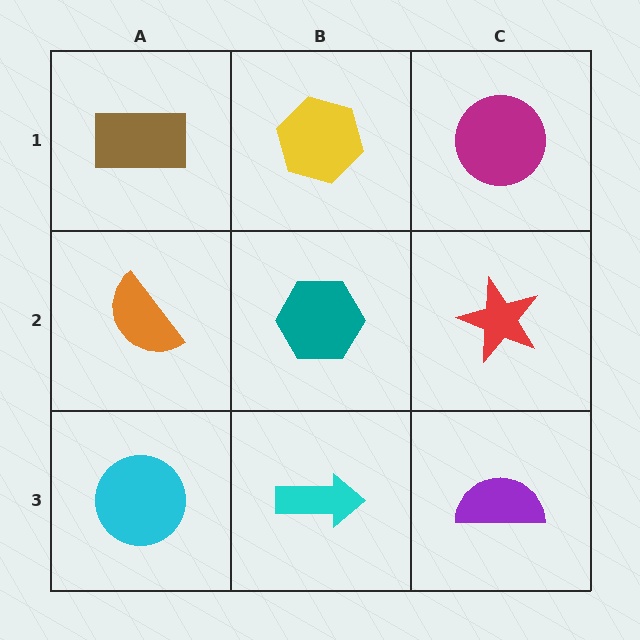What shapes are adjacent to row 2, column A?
A brown rectangle (row 1, column A), a cyan circle (row 3, column A), a teal hexagon (row 2, column B).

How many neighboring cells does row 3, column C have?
2.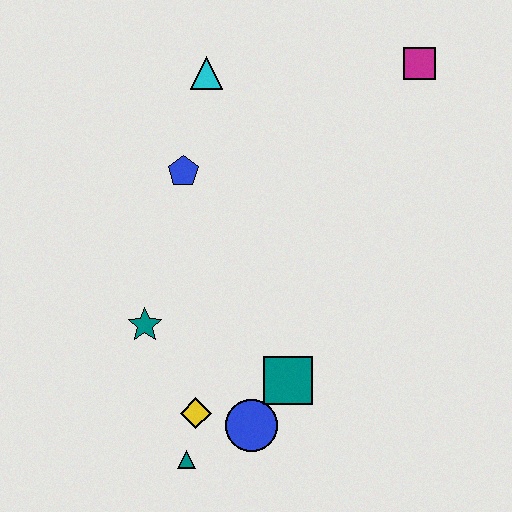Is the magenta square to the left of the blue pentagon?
No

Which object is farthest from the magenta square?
The teal triangle is farthest from the magenta square.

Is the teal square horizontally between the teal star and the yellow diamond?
No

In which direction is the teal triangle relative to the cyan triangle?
The teal triangle is below the cyan triangle.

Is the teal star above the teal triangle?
Yes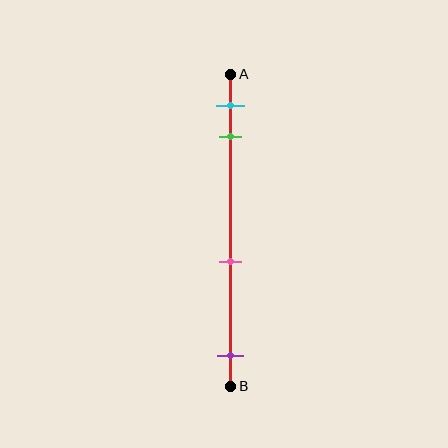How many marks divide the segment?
There are 4 marks dividing the segment.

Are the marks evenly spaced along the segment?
No, the marks are not evenly spaced.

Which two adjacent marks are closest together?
The cyan and green marks are the closest adjacent pair.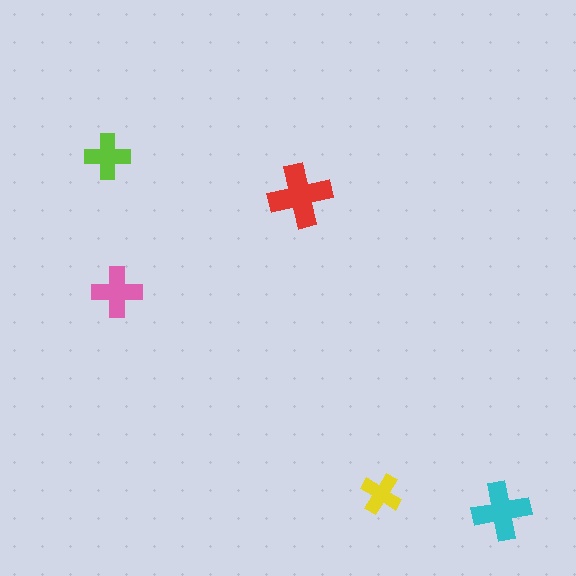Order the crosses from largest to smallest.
the red one, the cyan one, the pink one, the lime one, the yellow one.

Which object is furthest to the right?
The cyan cross is rightmost.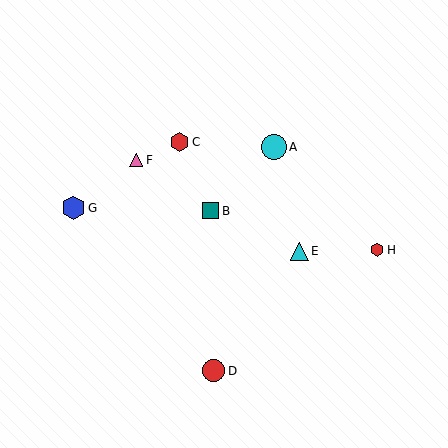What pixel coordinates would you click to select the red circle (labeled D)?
Click at (213, 371) to select the red circle D.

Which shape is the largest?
The cyan circle (labeled A) is the largest.